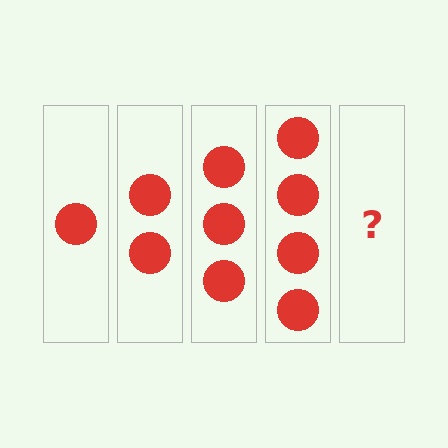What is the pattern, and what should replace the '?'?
The pattern is that each step adds one more circle. The '?' should be 5 circles.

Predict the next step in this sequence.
The next step is 5 circles.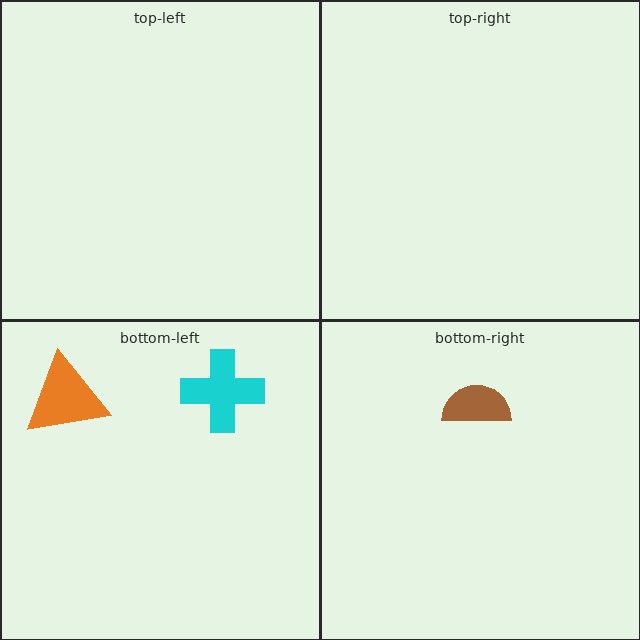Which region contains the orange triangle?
The bottom-left region.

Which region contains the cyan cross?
The bottom-left region.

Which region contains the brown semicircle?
The bottom-right region.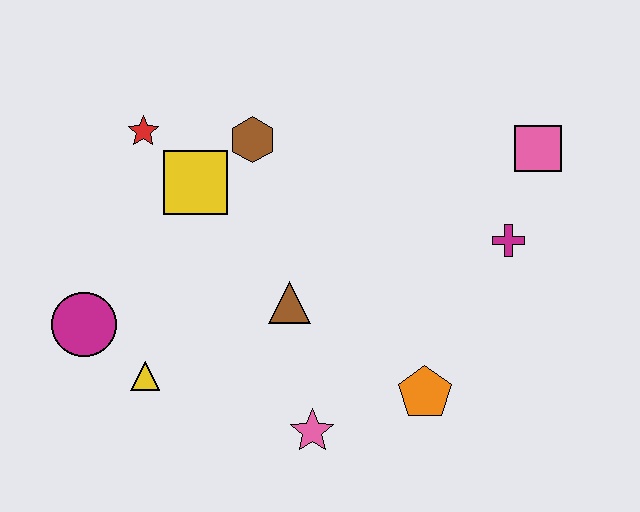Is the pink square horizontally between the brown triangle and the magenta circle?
No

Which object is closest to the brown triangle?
The pink star is closest to the brown triangle.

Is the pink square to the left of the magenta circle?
No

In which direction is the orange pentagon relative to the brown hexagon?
The orange pentagon is below the brown hexagon.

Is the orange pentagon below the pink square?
Yes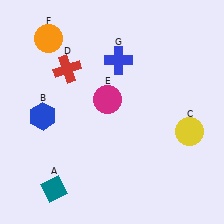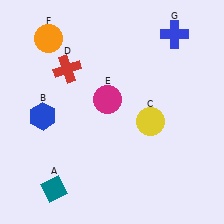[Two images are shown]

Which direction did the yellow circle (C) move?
The yellow circle (C) moved left.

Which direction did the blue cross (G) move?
The blue cross (G) moved right.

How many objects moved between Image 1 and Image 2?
2 objects moved between the two images.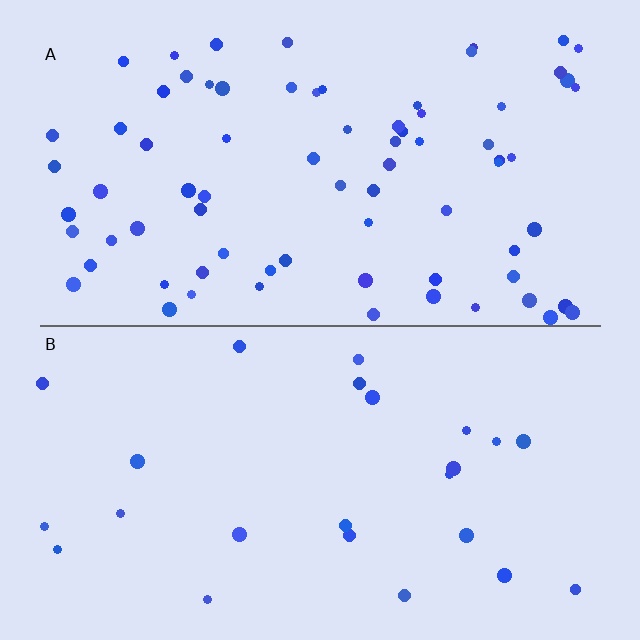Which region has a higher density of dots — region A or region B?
A (the top).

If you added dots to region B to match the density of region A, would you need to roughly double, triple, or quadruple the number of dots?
Approximately triple.